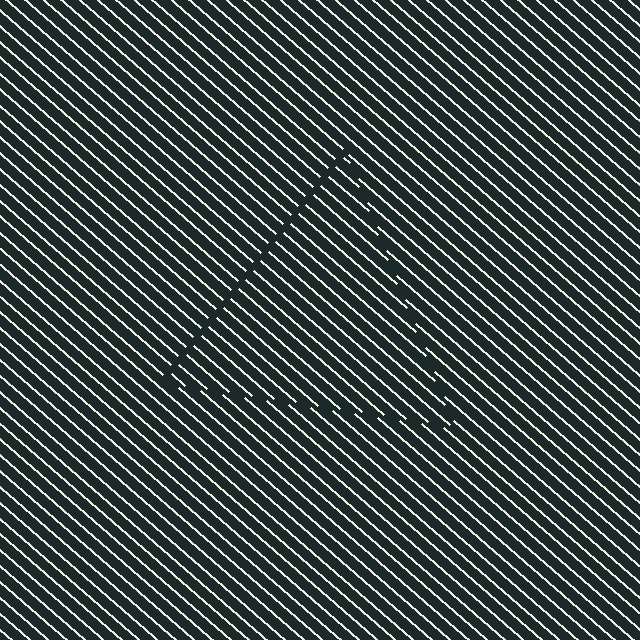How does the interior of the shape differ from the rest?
The interior of the shape contains the same grating, shifted by half a period — the contour is defined by the phase discontinuity where line-ends from the inner and outer gratings abut.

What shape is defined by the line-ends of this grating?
An illusory triangle. The interior of the shape contains the same grating, shifted by half a period — the contour is defined by the phase discontinuity where line-ends from the inner and outer gratings abut.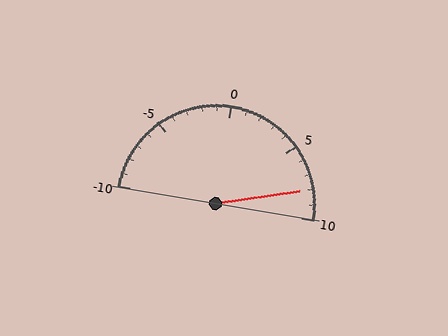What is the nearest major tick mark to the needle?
The nearest major tick mark is 10.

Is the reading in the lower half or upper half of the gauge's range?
The reading is in the upper half of the range (-10 to 10).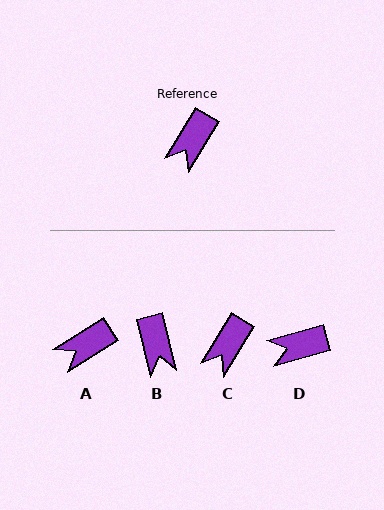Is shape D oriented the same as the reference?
No, it is off by about 44 degrees.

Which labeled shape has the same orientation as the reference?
C.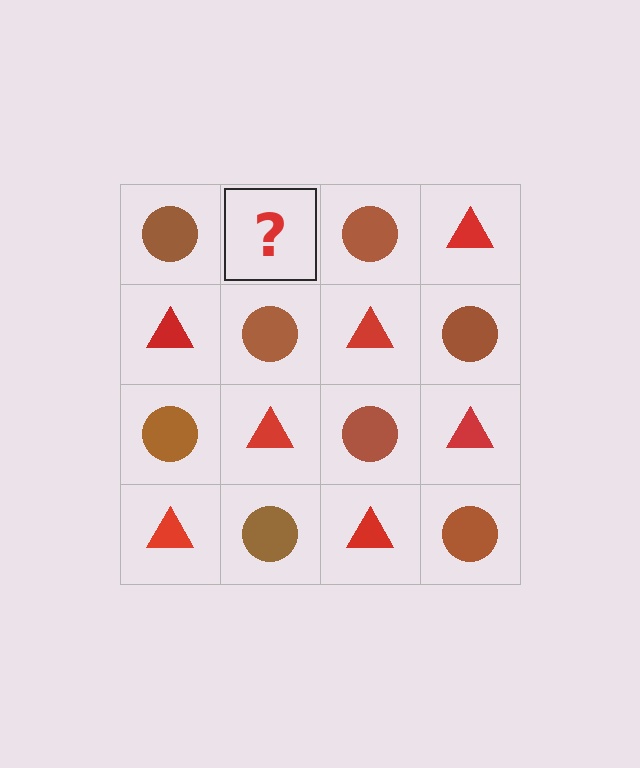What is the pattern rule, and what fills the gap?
The rule is that it alternates brown circle and red triangle in a checkerboard pattern. The gap should be filled with a red triangle.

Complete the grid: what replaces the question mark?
The question mark should be replaced with a red triangle.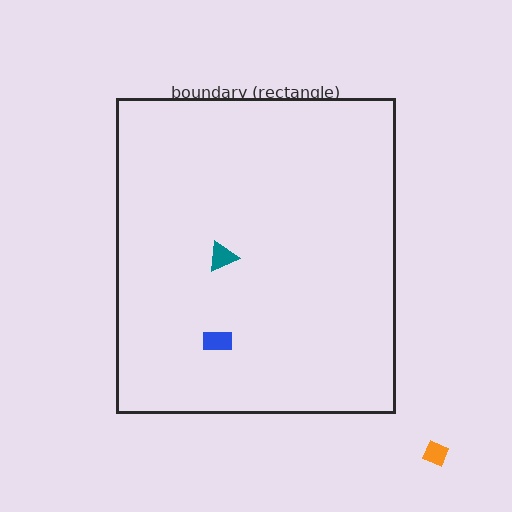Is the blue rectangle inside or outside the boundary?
Inside.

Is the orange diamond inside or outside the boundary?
Outside.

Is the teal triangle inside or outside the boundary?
Inside.